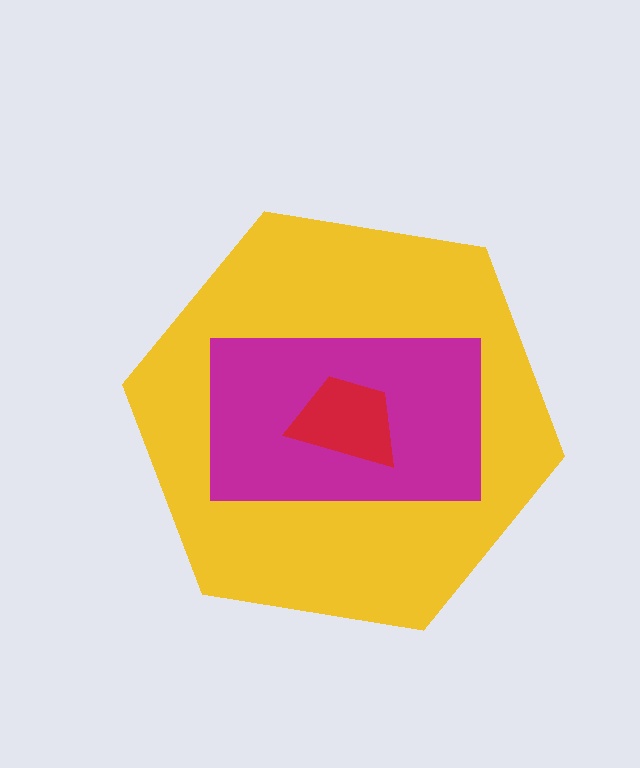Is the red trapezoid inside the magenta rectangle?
Yes.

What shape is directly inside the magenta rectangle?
The red trapezoid.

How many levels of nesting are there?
3.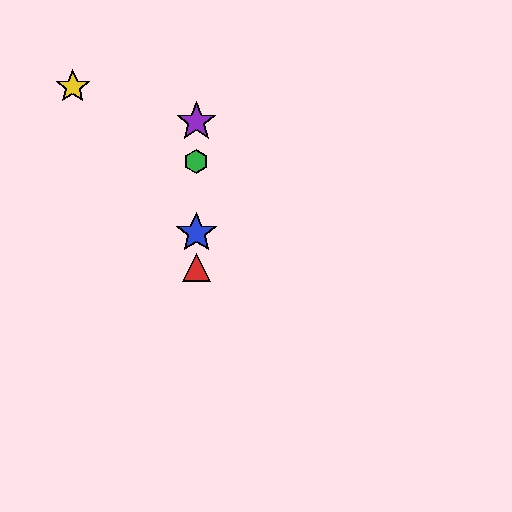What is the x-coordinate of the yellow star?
The yellow star is at x≈73.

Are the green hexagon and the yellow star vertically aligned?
No, the green hexagon is at x≈196 and the yellow star is at x≈73.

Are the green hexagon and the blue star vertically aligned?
Yes, both are at x≈196.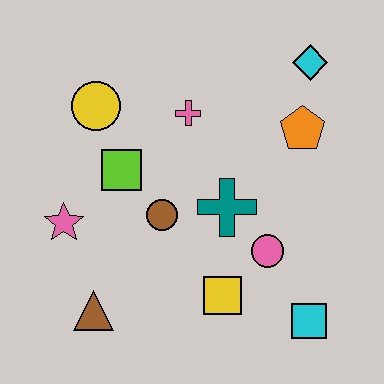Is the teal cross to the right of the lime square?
Yes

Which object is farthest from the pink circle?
The yellow circle is farthest from the pink circle.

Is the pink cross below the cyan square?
No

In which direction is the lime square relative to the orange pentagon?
The lime square is to the left of the orange pentagon.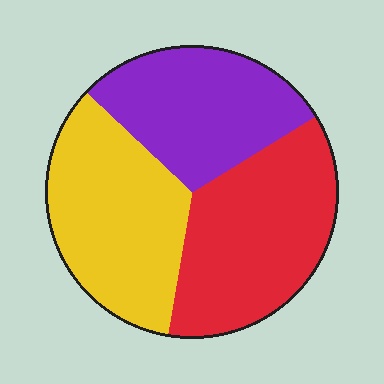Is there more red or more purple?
Red.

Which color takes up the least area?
Purple, at roughly 30%.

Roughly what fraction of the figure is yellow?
Yellow covers 34% of the figure.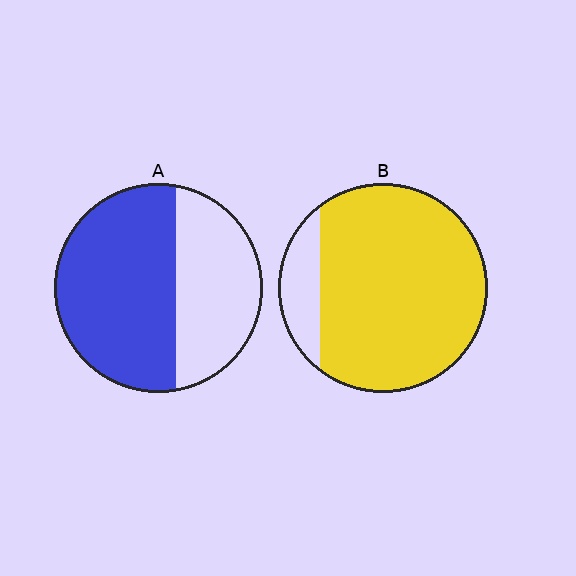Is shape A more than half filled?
Yes.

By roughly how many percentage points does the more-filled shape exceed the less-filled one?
By roughly 25 percentage points (B over A).